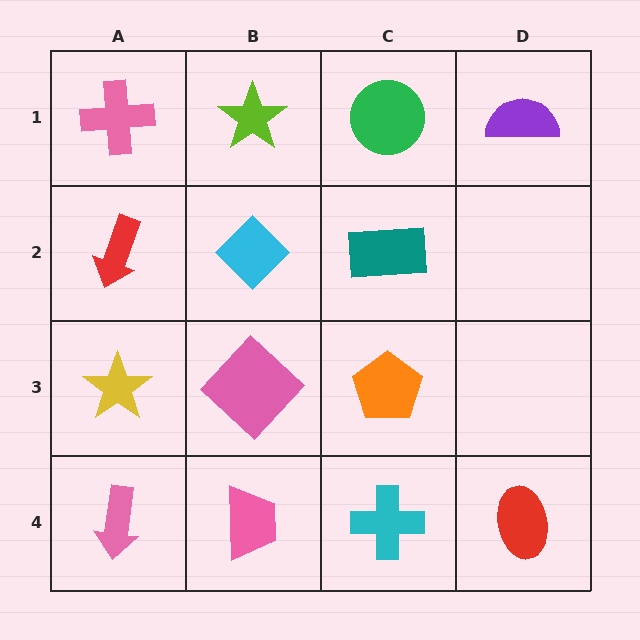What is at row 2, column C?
A teal rectangle.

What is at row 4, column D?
A red ellipse.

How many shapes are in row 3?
3 shapes.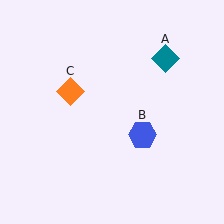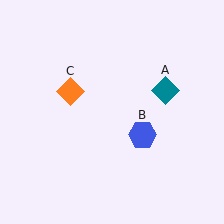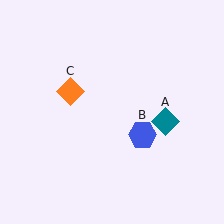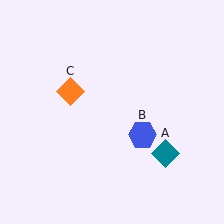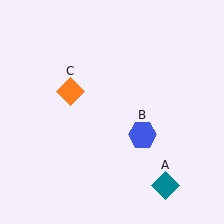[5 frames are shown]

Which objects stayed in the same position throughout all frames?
Blue hexagon (object B) and orange diamond (object C) remained stationary.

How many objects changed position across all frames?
1 object changed position: teal diamond (object A).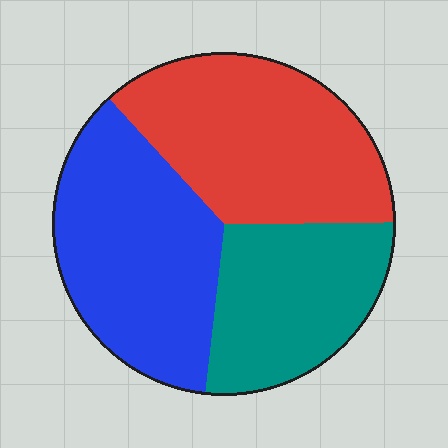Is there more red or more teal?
Red.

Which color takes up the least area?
Teal, at roughly 25%.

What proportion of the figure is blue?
Blue covers around 35% of the figure.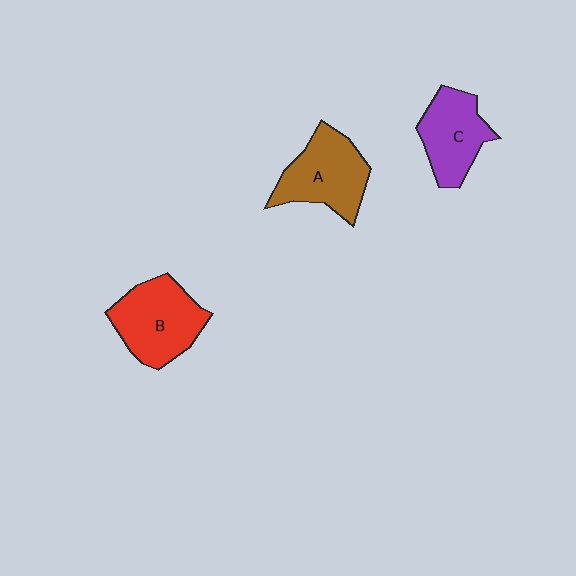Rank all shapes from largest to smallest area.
From largest to smallest: B (red), A (brown), C (purple).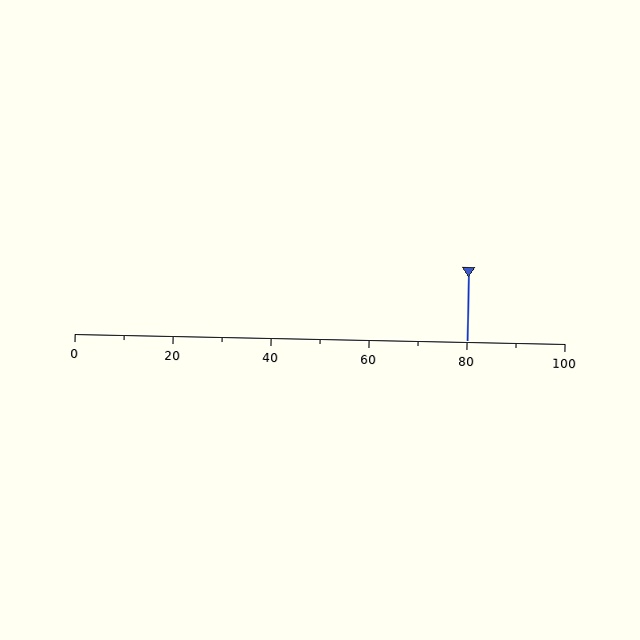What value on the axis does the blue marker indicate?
The marker indicates approximately 80.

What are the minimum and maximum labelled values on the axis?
The axis runs from 0 to 100.